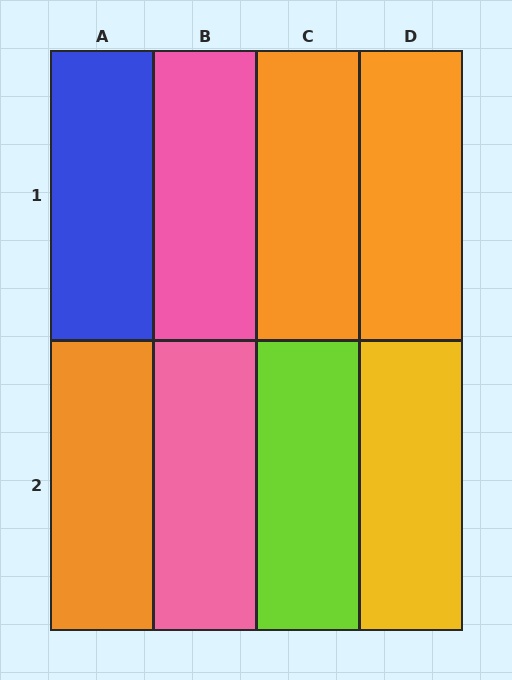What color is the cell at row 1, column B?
Pink.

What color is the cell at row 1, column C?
Orange.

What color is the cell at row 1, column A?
Blue.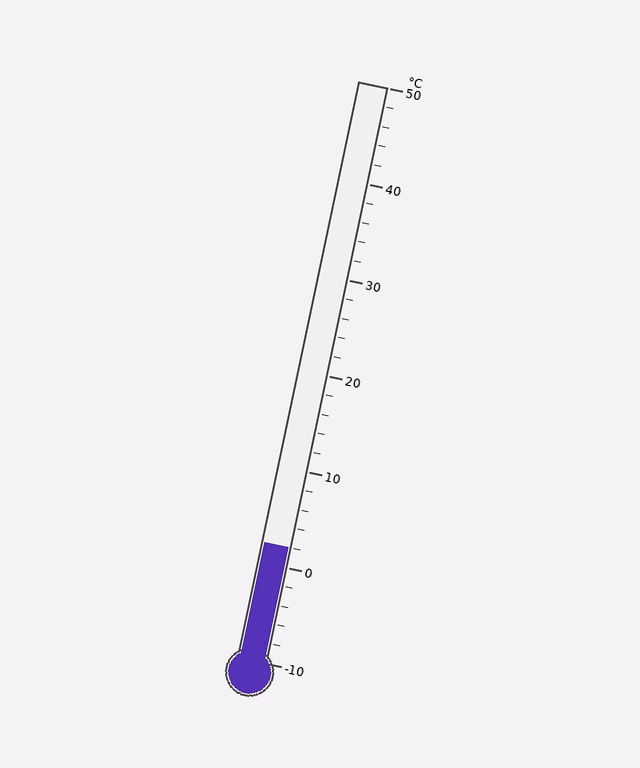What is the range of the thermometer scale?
The thermometer scale ranges from -10°C to 50°C.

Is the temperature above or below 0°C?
The temperature is above 0°C.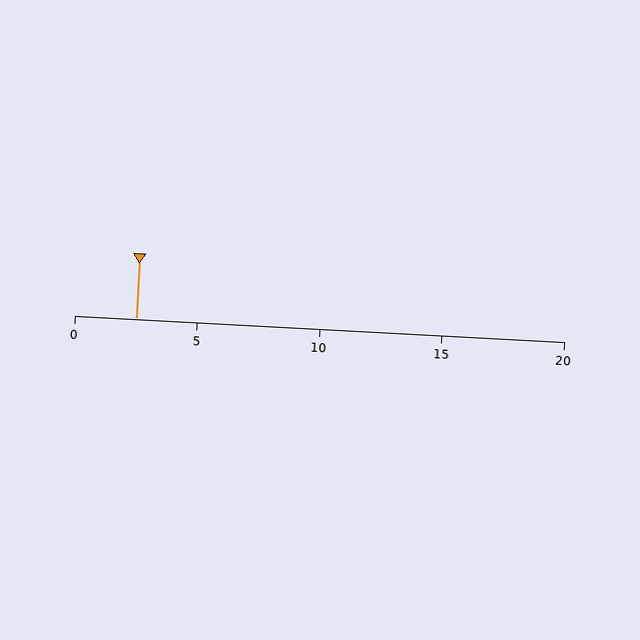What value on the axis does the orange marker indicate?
The marker indicates approximately 2.5.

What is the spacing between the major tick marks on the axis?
The major ticks are spaced 5 apart.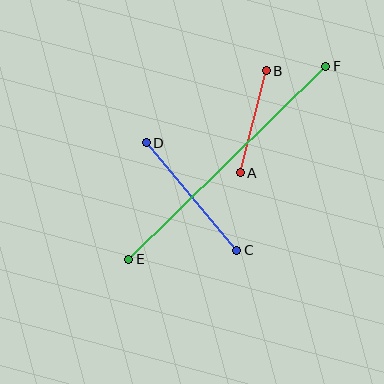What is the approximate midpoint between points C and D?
The midpoint is at approximately (192, 197) pixels.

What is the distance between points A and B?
The distance is approximately 106 pixels.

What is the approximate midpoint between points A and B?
The midpoint is at approximately (253, 122) pixels.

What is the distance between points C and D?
The distance is approximately 141 pixels.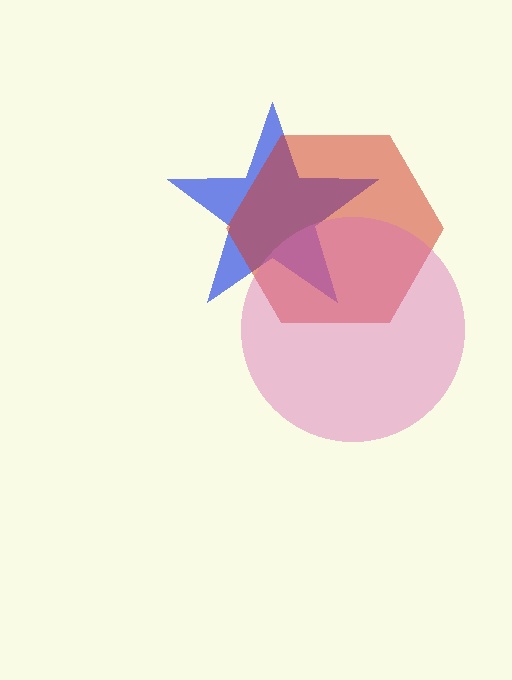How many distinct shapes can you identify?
There are 3 distinct shapes: a blue star, a red hexagon, a pink circle.